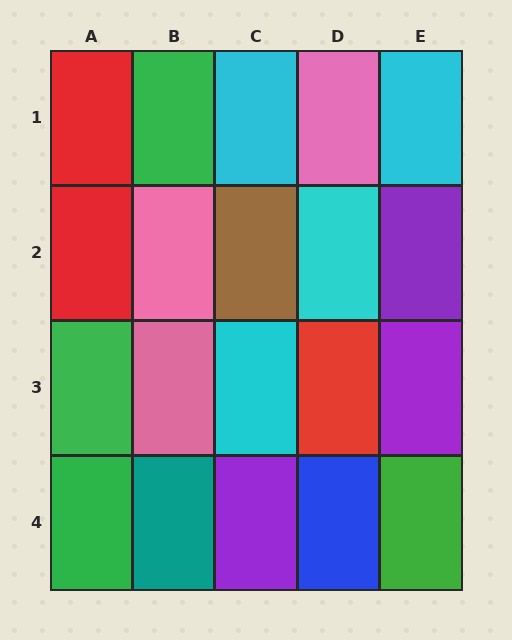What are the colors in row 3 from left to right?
Green, pink, cyan, red, purple.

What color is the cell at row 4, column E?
Green.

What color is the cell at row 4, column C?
Purple.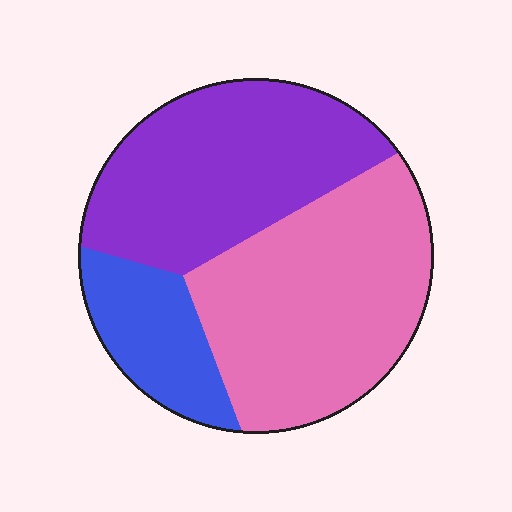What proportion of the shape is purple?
Purple takes up between a third and a half of the shape.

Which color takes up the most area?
Pink, at roughly 45%.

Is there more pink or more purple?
Pink.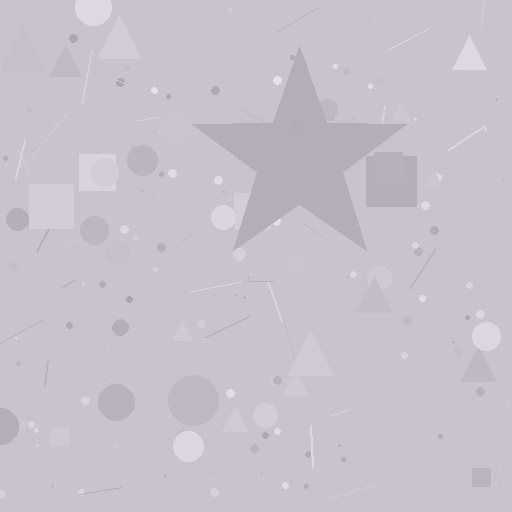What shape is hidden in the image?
A star is hidden in the image.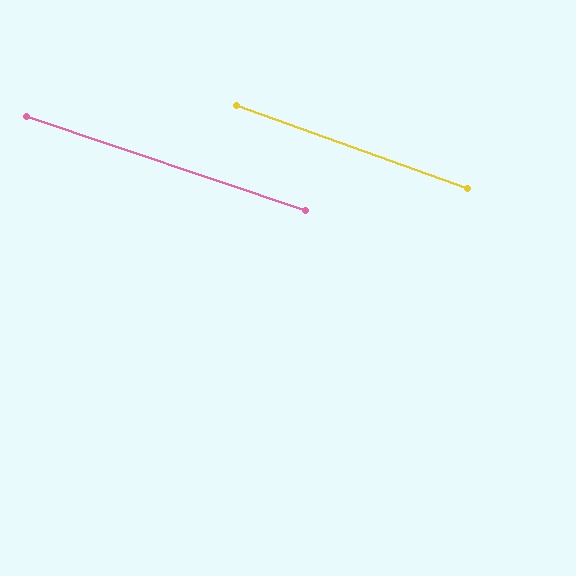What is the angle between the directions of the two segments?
Approximately 1 degree.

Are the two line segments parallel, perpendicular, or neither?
Parallel — their directions differ by only 1.1°.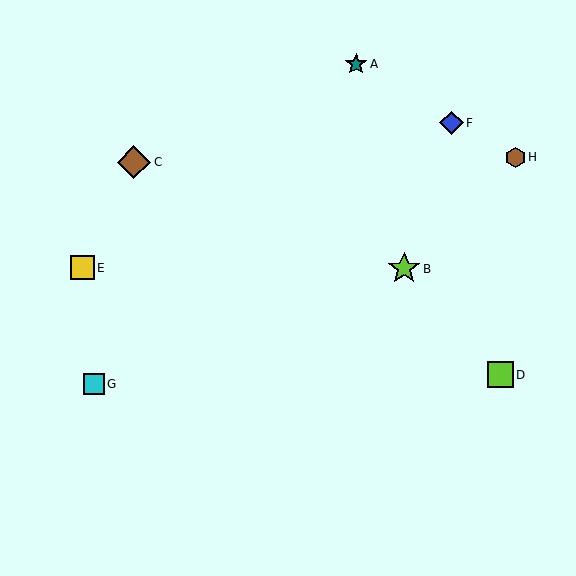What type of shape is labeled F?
Shape F is a blue diamond.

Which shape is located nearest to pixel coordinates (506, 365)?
The lime square (labeled D) at (501, 375) is nearest to that location.